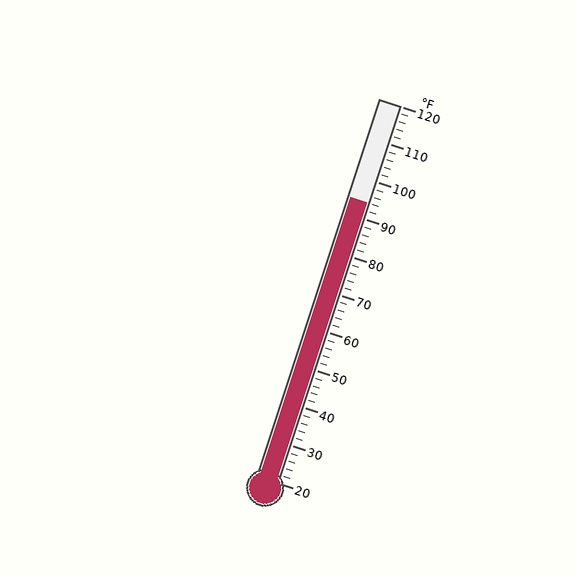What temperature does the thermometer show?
The thermometer shows approximately 94°F.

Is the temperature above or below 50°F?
The temperature is above 50°F.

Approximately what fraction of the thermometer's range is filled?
The thermometer is filled to approximately 75% of its range.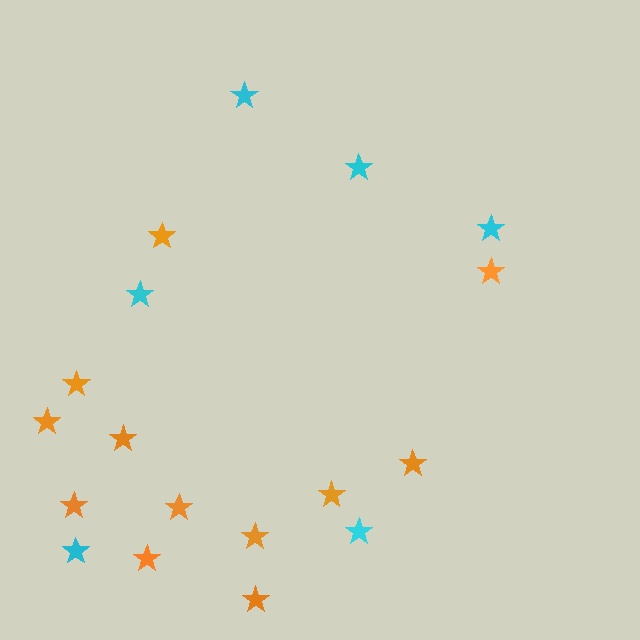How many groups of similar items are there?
There are 2 groups: one group of cyan stars (6) and one group of orange stars (12).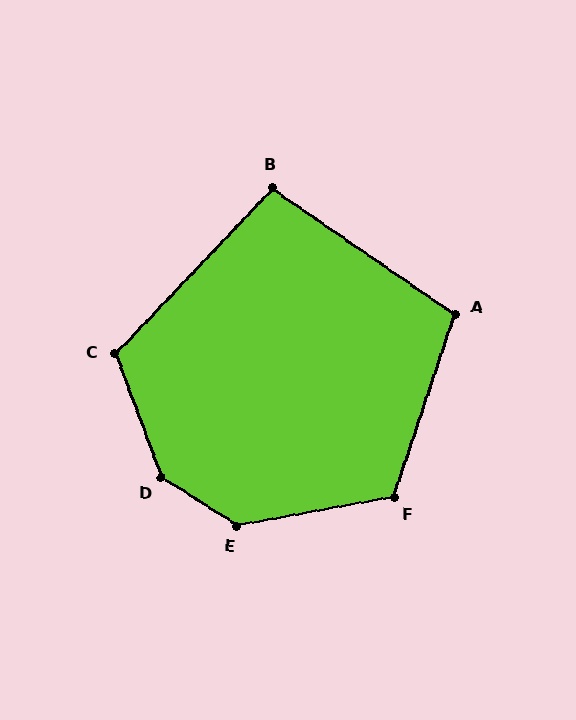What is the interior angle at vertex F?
Approximately 119 degrees (obtuse).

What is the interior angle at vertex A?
Approximately 106 degrees (obtuse).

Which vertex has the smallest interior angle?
B, at approximately 99 degrees.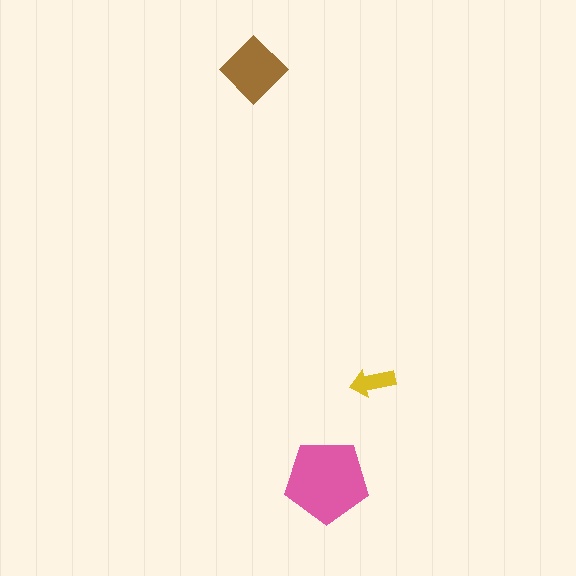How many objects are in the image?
There are 3 objects in the image.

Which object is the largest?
The pink pentagon.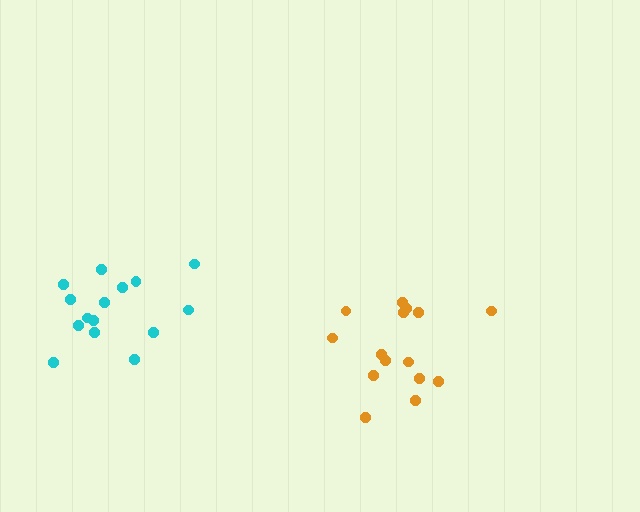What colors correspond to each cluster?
The clusters are colored: orange, cyan.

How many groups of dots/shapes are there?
There are 2 groups.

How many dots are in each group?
Group 1: 15 dots, Group 2: 15 dots (30 total).